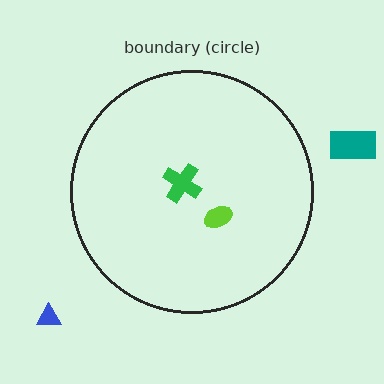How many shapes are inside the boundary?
2 inside, 2 outside.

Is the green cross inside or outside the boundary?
Inside.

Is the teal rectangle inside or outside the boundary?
Outside.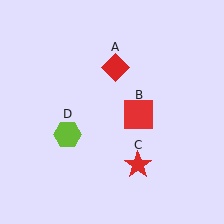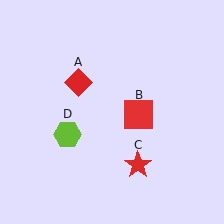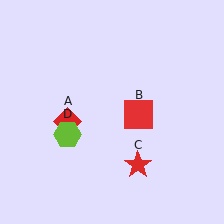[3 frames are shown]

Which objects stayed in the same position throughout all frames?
Red square (object B) and red star (object C) and lime hexagon (object D) remained stationary.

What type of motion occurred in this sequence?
The red diamond (object A) rotated counterclockwise around the center of the scene.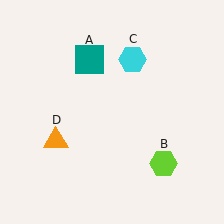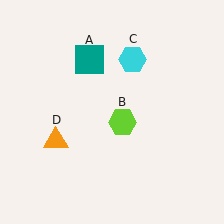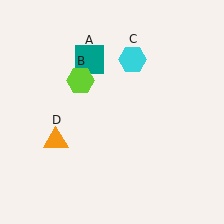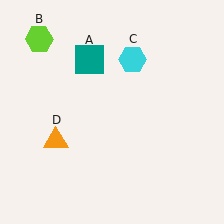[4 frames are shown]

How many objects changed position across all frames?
1 object changed position: lime hexagon (object B).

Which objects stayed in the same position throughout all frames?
Teal square (object A) and cyan hexagon (object C) and orange triangle (object D) remained stationary.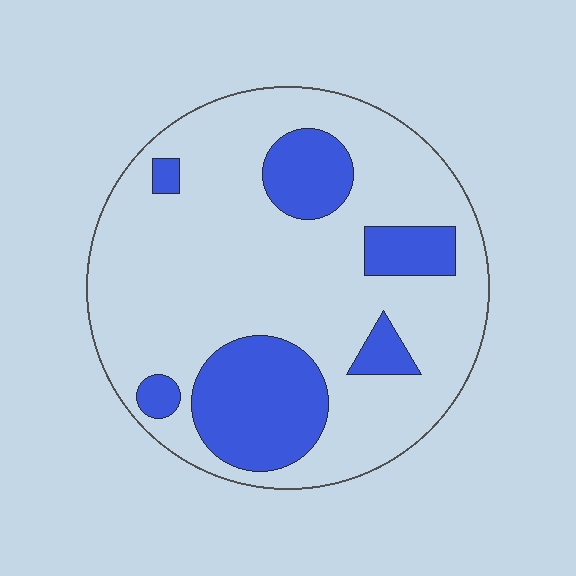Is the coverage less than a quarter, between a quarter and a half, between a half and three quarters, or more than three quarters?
Less than a quarter.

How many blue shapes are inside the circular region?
6.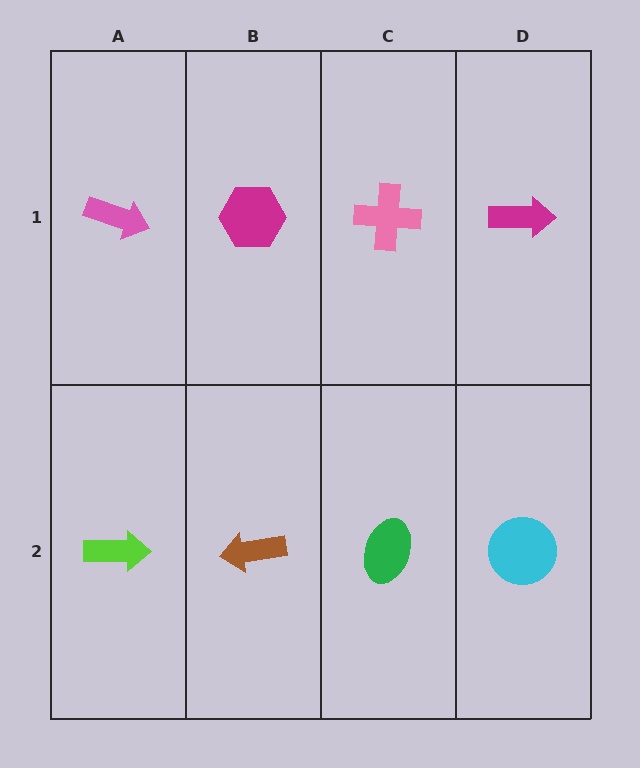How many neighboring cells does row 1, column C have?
3.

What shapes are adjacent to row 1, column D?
A cyan circle (row 2, column D), a pink cross (row 1, column C).